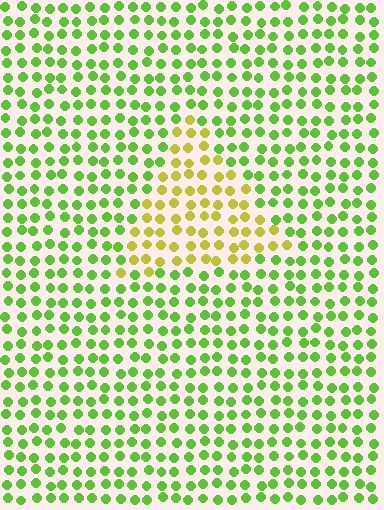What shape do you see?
I see a triangle.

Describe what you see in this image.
The image is filled with small lime elements in a uniform arrangement. A triangle-shaped region is visible where the elements are tinted to a slightly different hue, forming a subtle color boundary.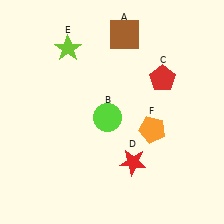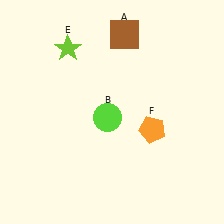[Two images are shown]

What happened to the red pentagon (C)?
The red pentagon (C) was removed in Image 2. It was in the top-right area of Image 1.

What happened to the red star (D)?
The red star (D) was removed in Image 2. It was in the bottom-right area of Image 1.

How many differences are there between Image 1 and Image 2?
There are 2 differences between the two images.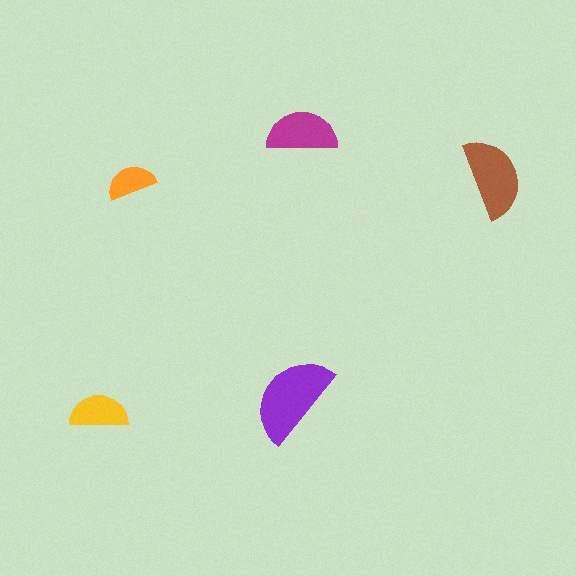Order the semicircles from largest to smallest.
the purple one, the brown one, the magenta one, the yellow one, the orange one.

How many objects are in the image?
There are 5 objects in the image.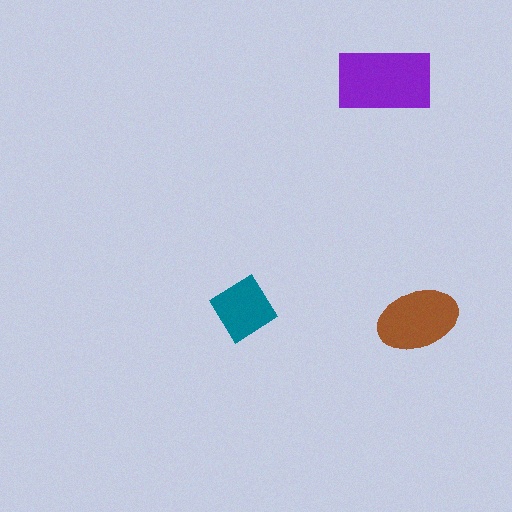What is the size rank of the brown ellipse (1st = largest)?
2nd.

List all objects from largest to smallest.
The purple rectangle, the brown ellipse, the teal diamond.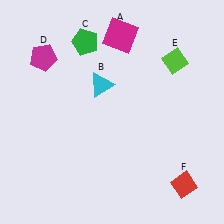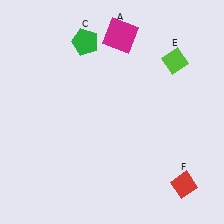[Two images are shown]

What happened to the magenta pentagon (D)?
The magenta pentagon (D) was removed in Image 2. It was in the top-left area of Image 1.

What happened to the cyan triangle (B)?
The cyan triangle (B) was removed in Image 2. It was in the top-left area of Image 1.